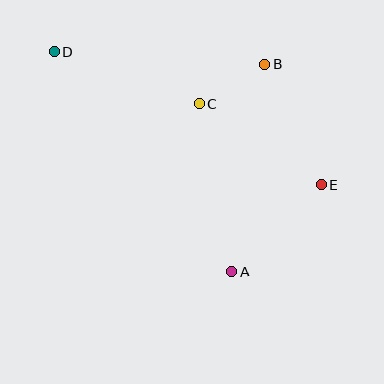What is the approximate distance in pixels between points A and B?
The distance between A and B is approximately 210 pixels.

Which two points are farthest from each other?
Points D and E are farthest from each other.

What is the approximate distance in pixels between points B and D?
The distance between B and D is approximately 211 pixels.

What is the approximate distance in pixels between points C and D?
The distance between C and D is approximately 154 pixels.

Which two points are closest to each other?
Points B and C are closest to each other.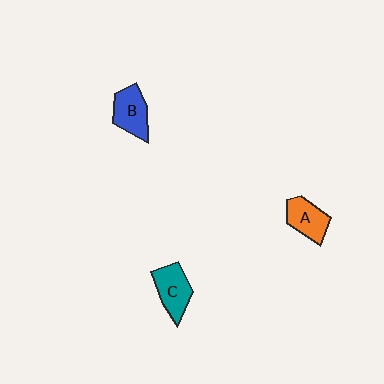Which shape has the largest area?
Shape C (teal).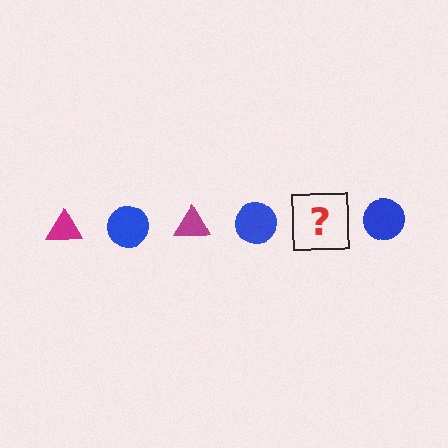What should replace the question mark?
The question mark should be replaced with a magenta triangle.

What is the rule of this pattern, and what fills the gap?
The rule is that the pattern alternates between magenta triangle and blue circle. The gap should be filled with a magenta triangle.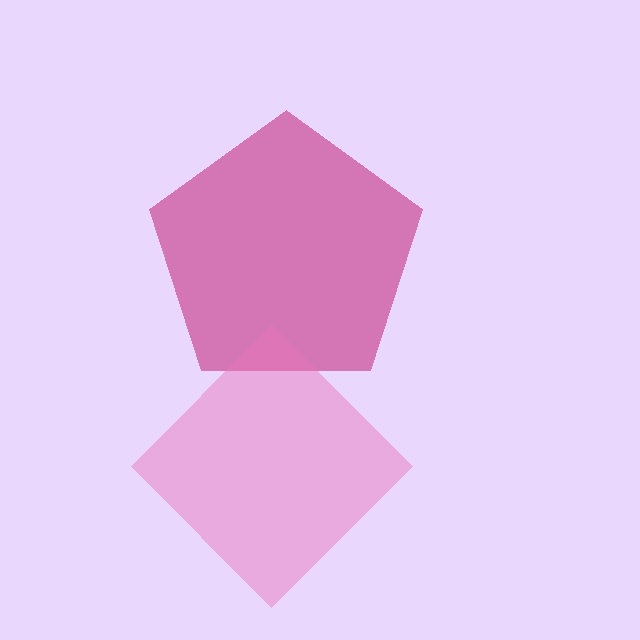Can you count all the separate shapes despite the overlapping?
Yes, there are 2 separate shapes.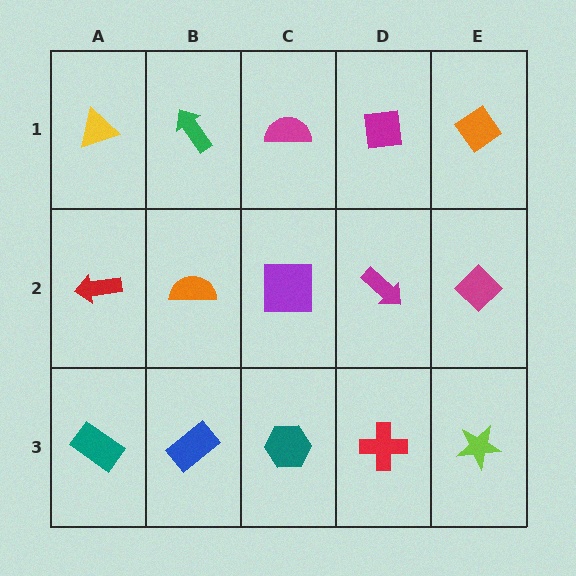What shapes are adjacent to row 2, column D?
A magenta square (row 1, column D), a red cross (row 3, column D), a purple square (row 2, column C), a magenta diamond (row 2, column E).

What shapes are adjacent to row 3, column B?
An orange semicircle (row 2, column B), a teal rectangle (row 3, column A), a teal hexagon (row 3, column C).